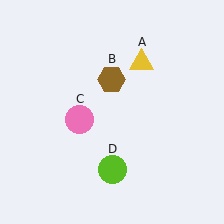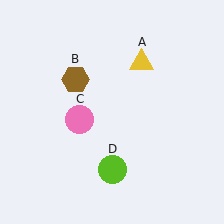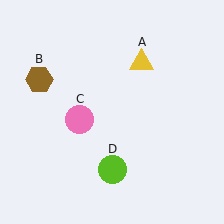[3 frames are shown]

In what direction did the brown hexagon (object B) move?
The brown hexagon (object B) moved left.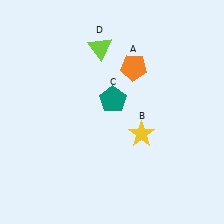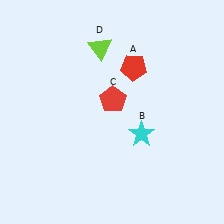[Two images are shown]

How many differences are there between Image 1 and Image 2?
There are 3 differences between the two images.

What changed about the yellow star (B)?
In Image 1, B is yellow. In Image 2, it changed to cyan.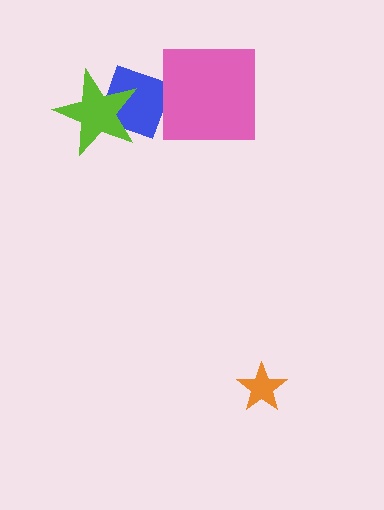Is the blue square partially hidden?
Yes, it is partially covered by another shape.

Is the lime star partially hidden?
No, no other shape covers it.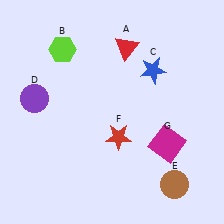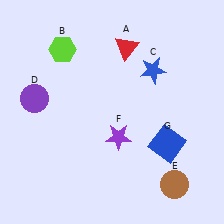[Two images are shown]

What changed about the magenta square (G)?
In Image 1, G is magenta. In Image 2, it changed to blue.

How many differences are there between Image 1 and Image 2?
There are 2 differences between the two images.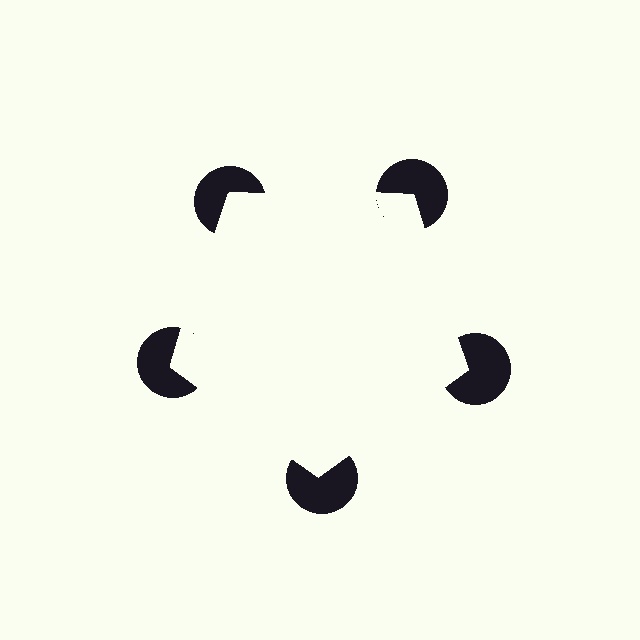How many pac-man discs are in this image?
There are 5 — one at each vertex of the illusory pentagon.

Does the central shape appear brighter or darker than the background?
It typically appears slightly brighter than the background, even though no actual brightness change is drawn.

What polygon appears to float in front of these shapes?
An illusory pentagon — its edges are inferred from the aligned wedge cuts in the pac-man discs, not physically drawn.